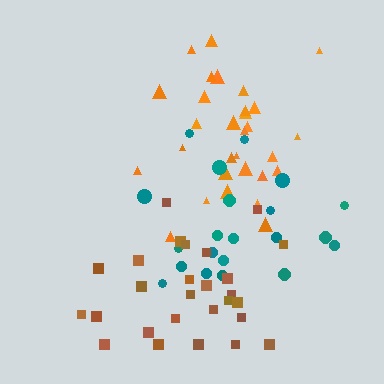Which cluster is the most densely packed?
Orange.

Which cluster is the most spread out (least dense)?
Teal.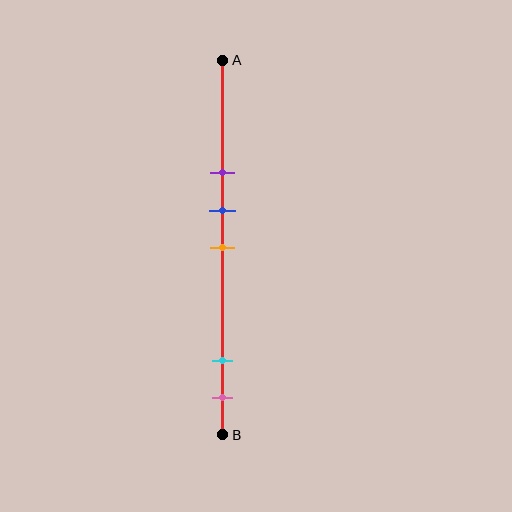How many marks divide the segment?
There are 5 marks dividing the segment.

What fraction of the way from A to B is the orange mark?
The orange mark is approximately 50% (0.5) of the way from A to B.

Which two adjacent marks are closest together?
The blue and orange marks are the closest adjacent pair.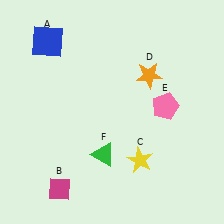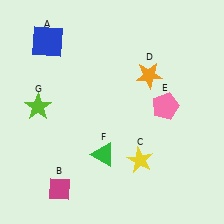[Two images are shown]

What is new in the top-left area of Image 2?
A lime star (G) was added in the top-left area of Image 2.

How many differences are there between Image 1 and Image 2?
There is 1 difference between the two images.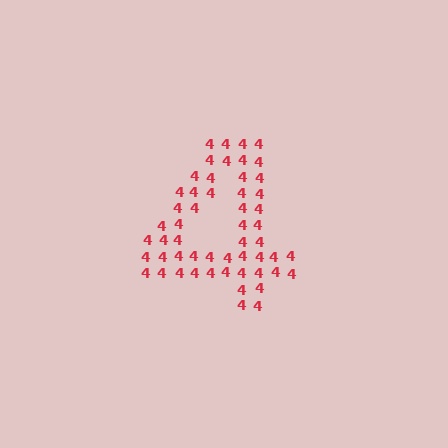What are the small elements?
The small elements are digit 4's.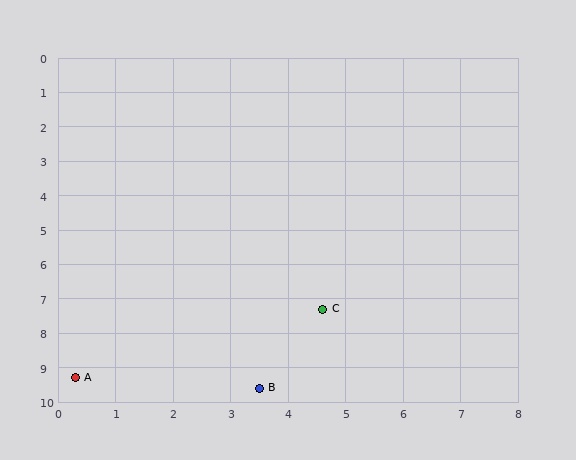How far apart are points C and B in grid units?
Points C and B are about 2.5 grid units apart.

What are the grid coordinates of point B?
Point B is at approximately (3.5, 9.6).